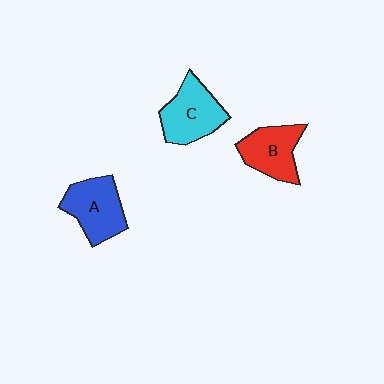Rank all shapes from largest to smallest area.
From largest to smallest: C (cyan), A (blue), B (red).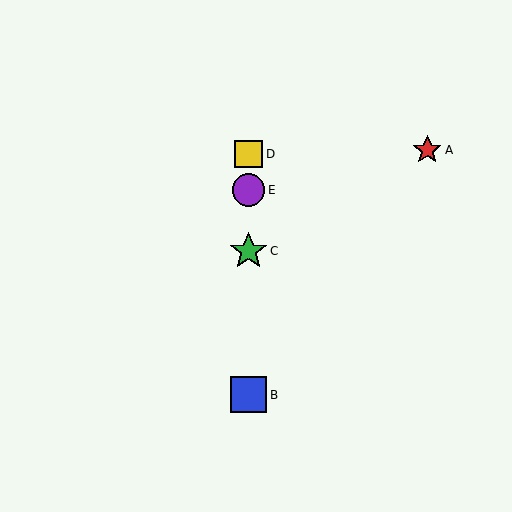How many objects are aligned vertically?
4 objects (B, C, D, E) are aligned vertically.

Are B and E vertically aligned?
Yes, both are at x≈249.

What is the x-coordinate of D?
Object D is at x≈249.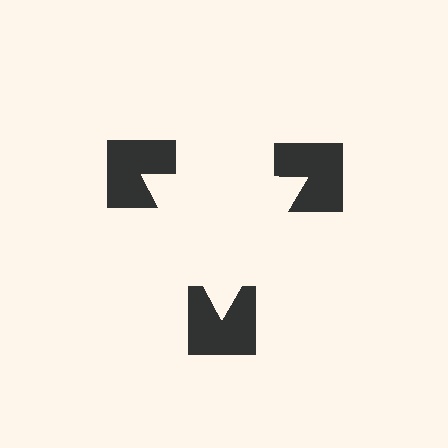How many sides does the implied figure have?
3 sides.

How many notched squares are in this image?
There are 3 — one at each vertex of the illusory triangle.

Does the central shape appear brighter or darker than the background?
It typically appears slightly brighter than the background, even though no actual brightness change is drawn.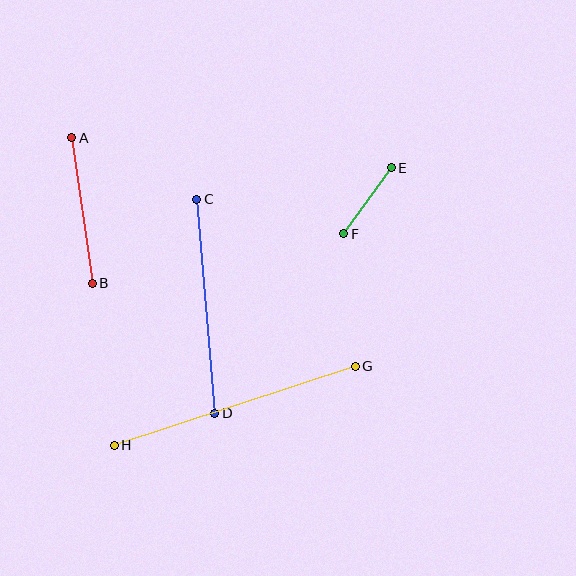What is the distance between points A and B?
The distance is approximately 147 pixels.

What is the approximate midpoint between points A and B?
The midpoint is at approximately (82, 211) pixels.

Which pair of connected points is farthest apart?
Points G and H are farthest apart.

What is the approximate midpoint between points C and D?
The midpoint is at approximately (206, 306) pixels.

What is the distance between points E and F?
The distance is approximately 81 pixels.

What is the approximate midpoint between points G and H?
The midpoint is at approximately (235, 406) pixels.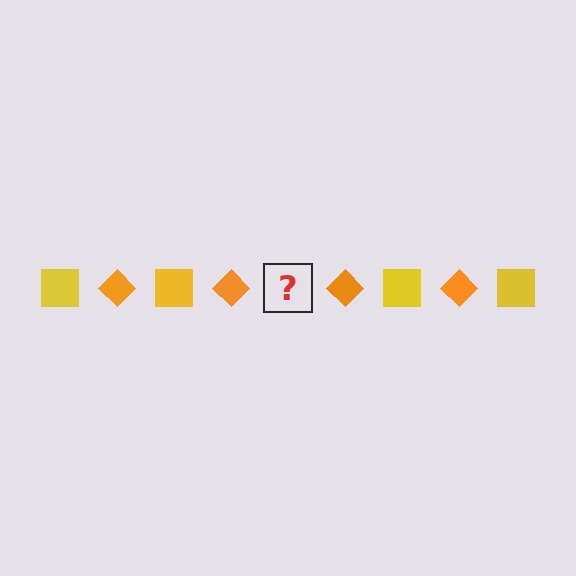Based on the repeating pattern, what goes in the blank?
The blank should be a yellow square.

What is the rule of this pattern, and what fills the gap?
The rule is that the pattern alternates between yellow square and orange diamond. The gap should be filled with a yellow square.